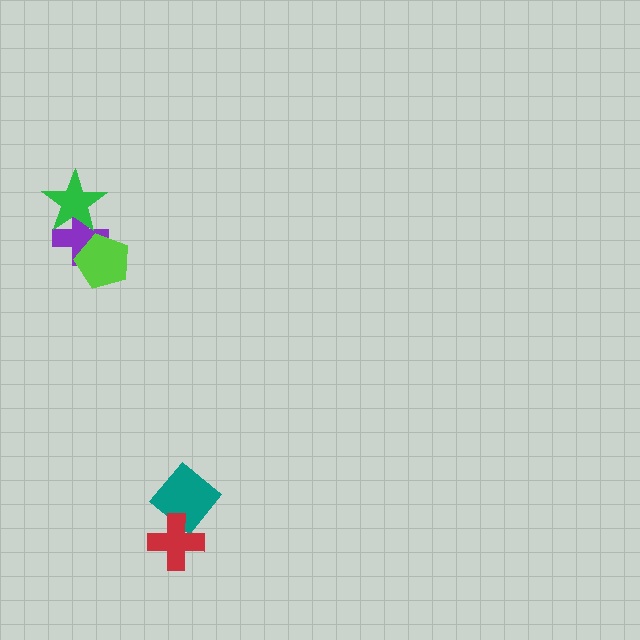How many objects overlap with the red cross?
1 object overlaps with the red cross.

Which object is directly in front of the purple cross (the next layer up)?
The green star is directly in front of the purple cross.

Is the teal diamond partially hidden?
Yes, it is partially covered by another shape.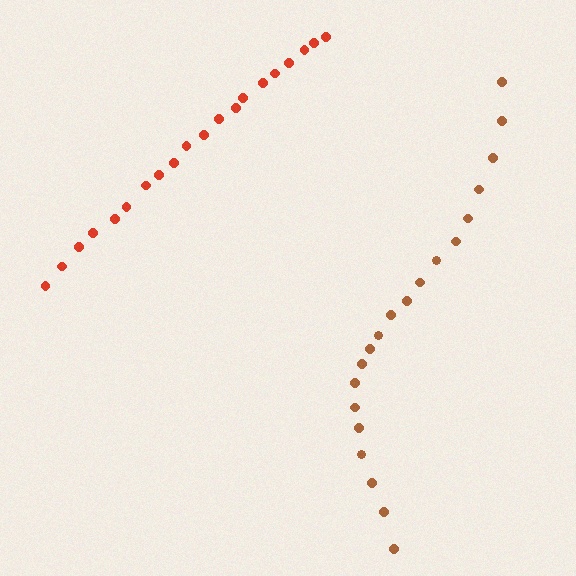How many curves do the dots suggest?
There are 2 distinct paths.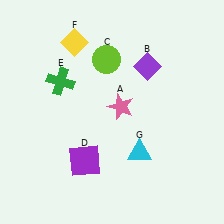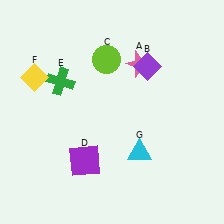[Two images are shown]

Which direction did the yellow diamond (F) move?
The yellow diamond (F) moved left.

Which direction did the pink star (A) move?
The pink star (A) moved up.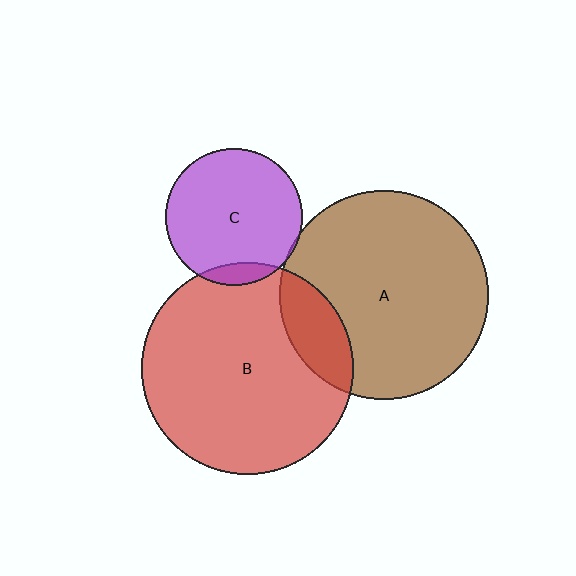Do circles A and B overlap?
Yes.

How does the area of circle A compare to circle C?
Approximately 2.3 times.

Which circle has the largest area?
Circle B (red).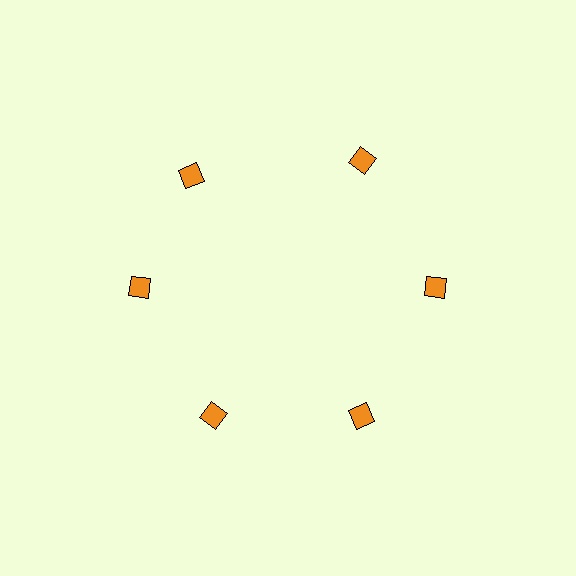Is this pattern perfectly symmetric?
No. The 6 orange squares are arranged in a ring, but one element near the 11 o'clock position is rotated out of alignment along the ring, breaking the 6-fold rotational symmetry.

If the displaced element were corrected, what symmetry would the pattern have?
It would have 6-fold rotational symmetry — the pattern would map onto itself every 60 degrees.